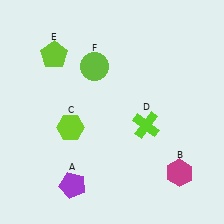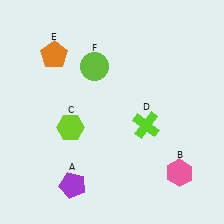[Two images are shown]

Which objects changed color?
B changed from magenta to pink. E changed from lime to orange.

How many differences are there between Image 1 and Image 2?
There are 2 differences between the two images.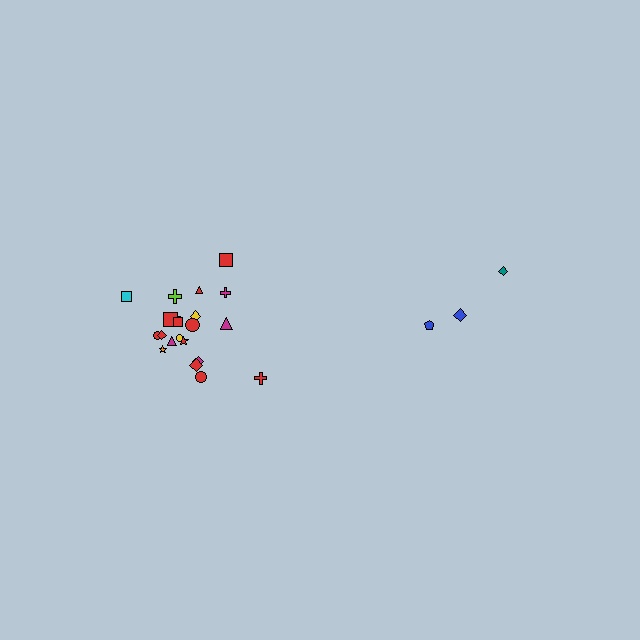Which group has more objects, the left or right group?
The left group.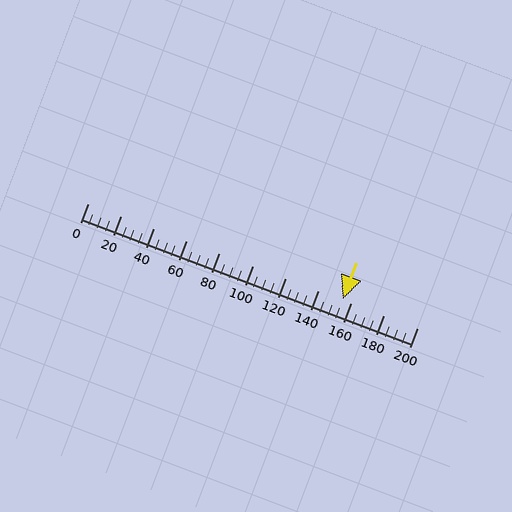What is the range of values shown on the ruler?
The ruler shows values from 0 to 200.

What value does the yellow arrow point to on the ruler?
The yellow arrow points to approximately 155.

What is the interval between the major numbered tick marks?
The major tick marks are spaced 20 units apart.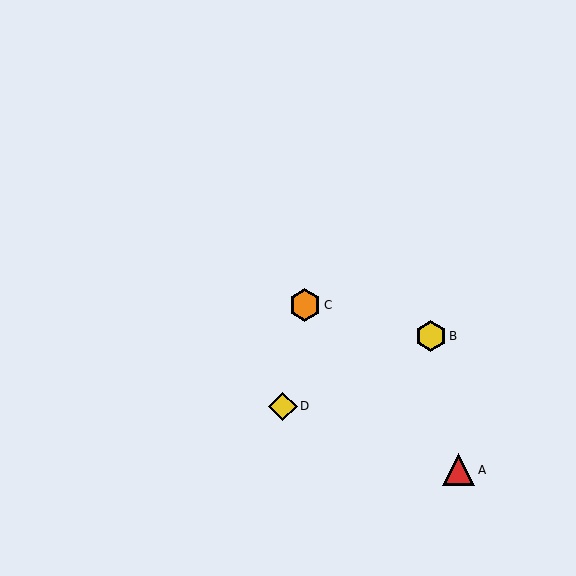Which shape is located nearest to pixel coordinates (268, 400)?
The yellow diamond (labeled D) at (283, 406) is nearest to that location.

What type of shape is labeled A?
Shape A is a red triangle.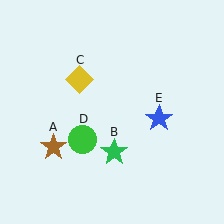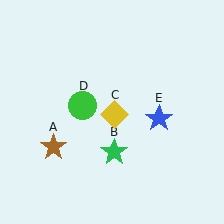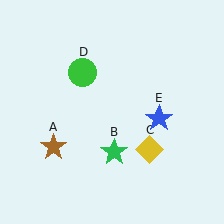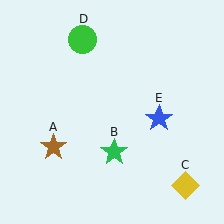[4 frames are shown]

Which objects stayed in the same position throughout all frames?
Brown star (object A) and green star (object B) and blue star (object E) remained stationary.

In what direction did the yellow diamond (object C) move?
The yellow diamond (object C) moved down and to the right.